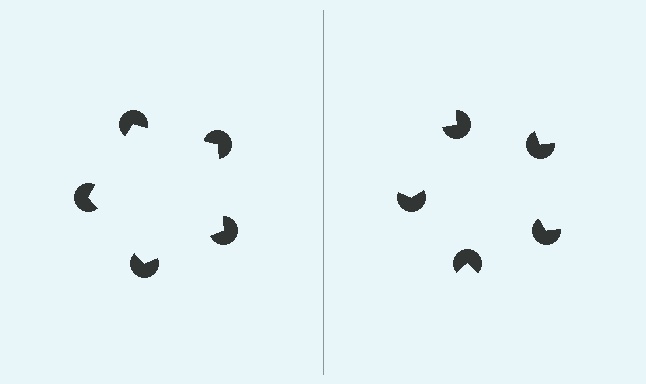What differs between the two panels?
The pac-man discs are positioned identically on both sides; only the wedge orientations differ. On the left they align to a pentagon; on the right they are misaligned.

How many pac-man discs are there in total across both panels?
10 — 5 on each side.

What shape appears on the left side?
An illusory pentagon.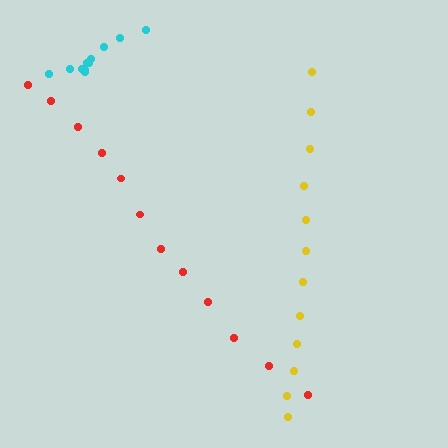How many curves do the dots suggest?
There are 3 distinct paths.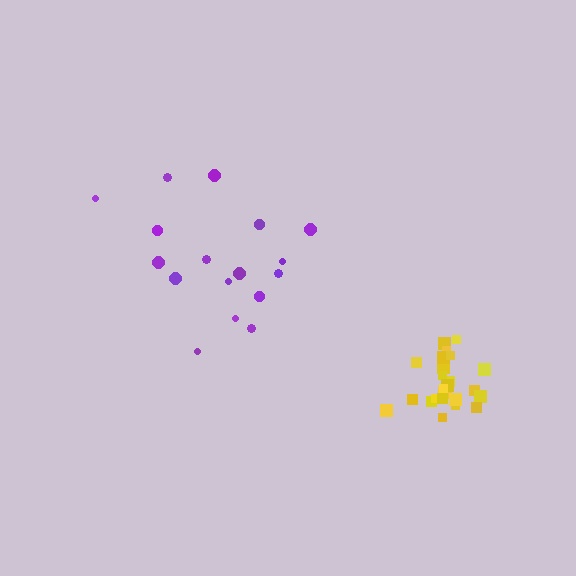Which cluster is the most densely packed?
Yellow.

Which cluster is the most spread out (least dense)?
Purple.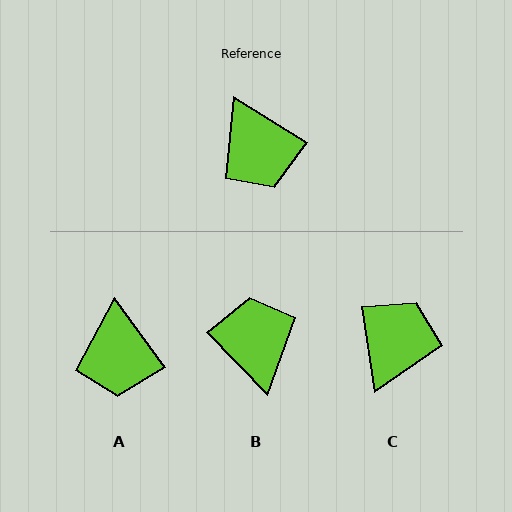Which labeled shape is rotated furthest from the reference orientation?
B, about 166 degrees away.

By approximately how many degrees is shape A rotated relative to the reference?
Approximately 22 degrees clockwise.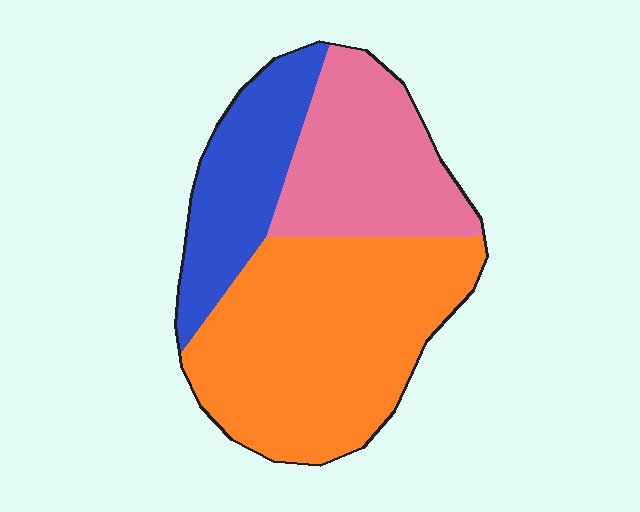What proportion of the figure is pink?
Pink covers 28% of the figure.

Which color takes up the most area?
Orange, at roughly 50%.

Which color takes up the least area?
Blue, at roughly 20%.